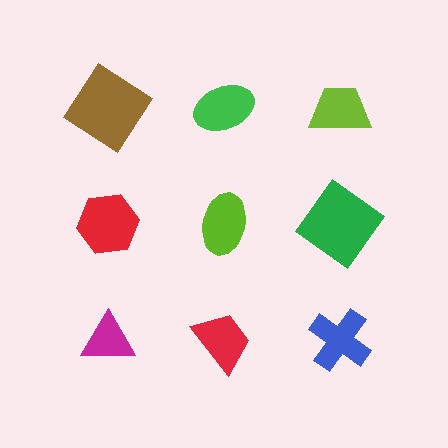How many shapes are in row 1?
3 shapes.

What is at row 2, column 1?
A red hexagon.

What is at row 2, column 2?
A lime ellipse.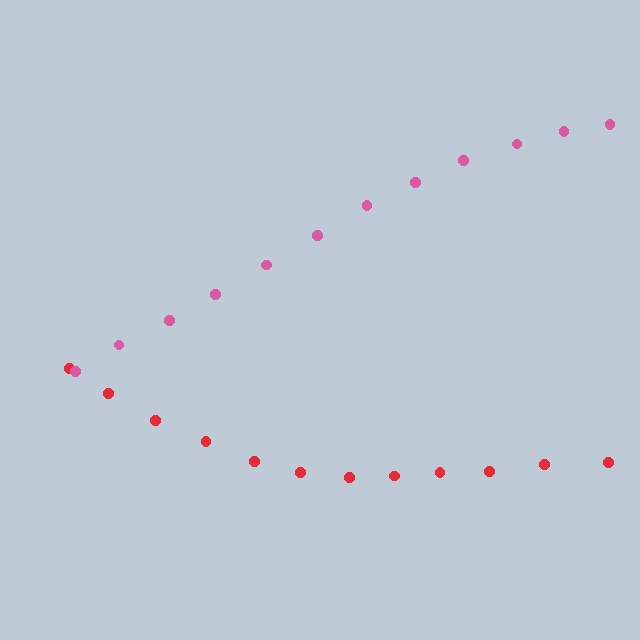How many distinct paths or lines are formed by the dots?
There are 2 distinct paths.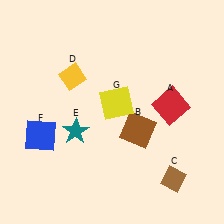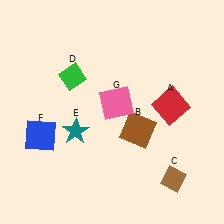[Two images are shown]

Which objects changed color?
D changed from yellow to green. G changed from yellow to pink.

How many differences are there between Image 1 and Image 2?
There are 2 differences between the two images.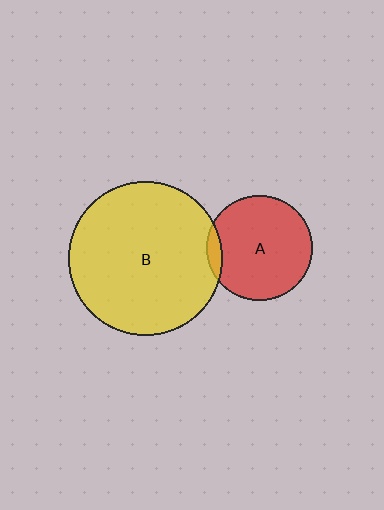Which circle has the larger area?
Circle B (yellow).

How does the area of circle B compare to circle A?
Approximately 2.1 times.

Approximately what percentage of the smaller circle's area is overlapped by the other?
Approximately 5%.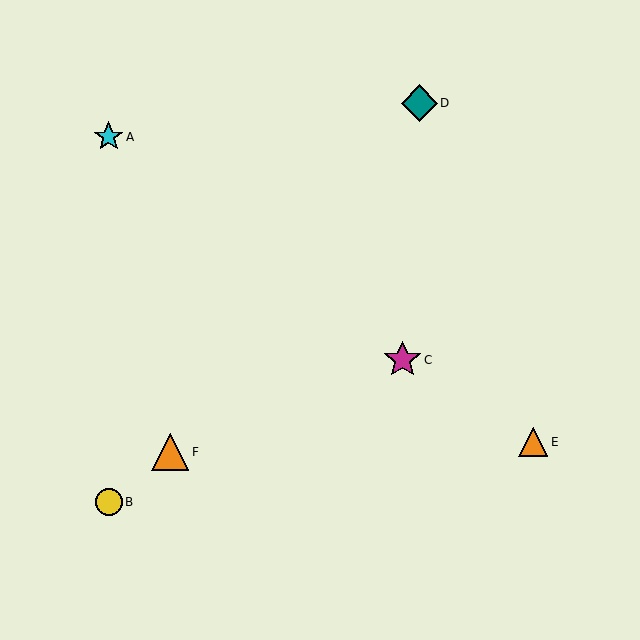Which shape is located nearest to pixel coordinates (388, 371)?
The magenta star (labeled C) at (403, 360) is nearest to that location.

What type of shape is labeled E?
Shape E is an orange triangle.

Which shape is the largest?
The magenta star (labeled C) is the largest.